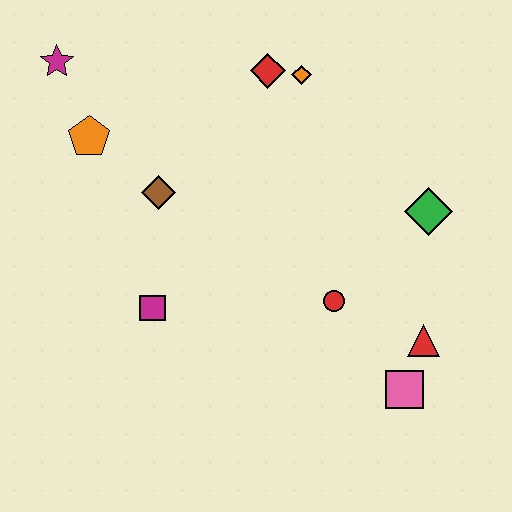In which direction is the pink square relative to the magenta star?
The pink square is to the right of the magenta star.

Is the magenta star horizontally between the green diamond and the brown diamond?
No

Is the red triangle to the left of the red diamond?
No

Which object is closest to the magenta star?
The orange pentagon is closest to the magenta star.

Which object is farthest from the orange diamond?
The pink square is farthest from the orange diamond.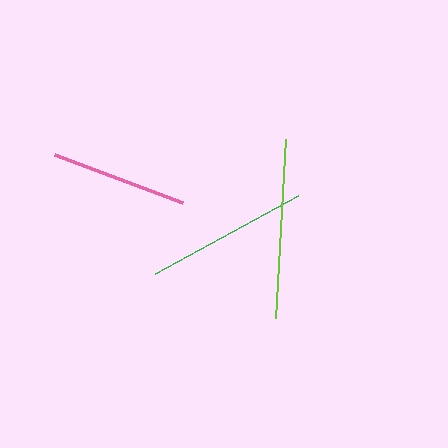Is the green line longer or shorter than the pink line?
The green line is longer than the pink line.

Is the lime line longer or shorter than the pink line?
The lime line is longer than the pink line.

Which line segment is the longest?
The lime line is the longest at approximately 179 pixels.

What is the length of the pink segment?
The pink segment is approximately 136 pixels long.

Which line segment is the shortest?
The pink line is the shortest at approximately 136 pixels.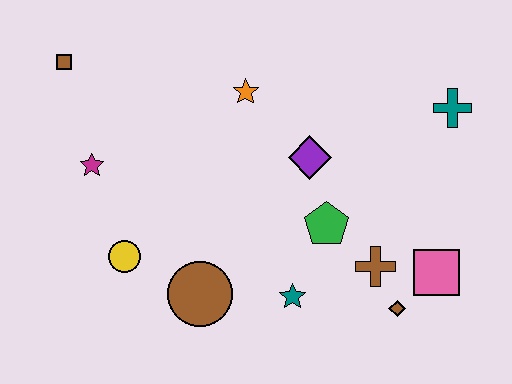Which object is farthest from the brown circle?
The teal cross is farthest from the brown circle.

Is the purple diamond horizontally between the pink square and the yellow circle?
Yes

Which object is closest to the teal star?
The green pentagon is closest to the teal star.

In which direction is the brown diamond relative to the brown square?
The brown diamond is to the right of the brown square.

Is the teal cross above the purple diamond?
Yes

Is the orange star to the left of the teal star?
Yes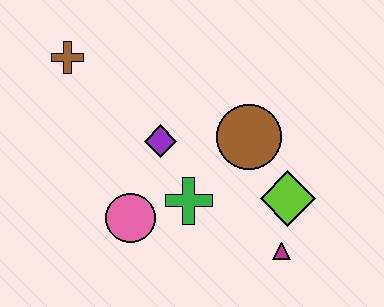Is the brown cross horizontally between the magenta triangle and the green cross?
No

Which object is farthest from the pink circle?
The brown cross is farthest from the pink circle.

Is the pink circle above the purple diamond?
No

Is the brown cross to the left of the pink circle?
Yes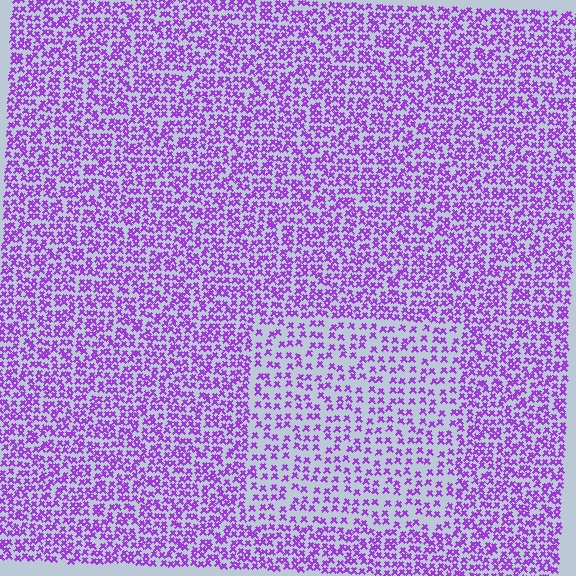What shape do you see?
I see a rectangle.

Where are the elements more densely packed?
The elements are more densely packed outside the rectangle boundary.